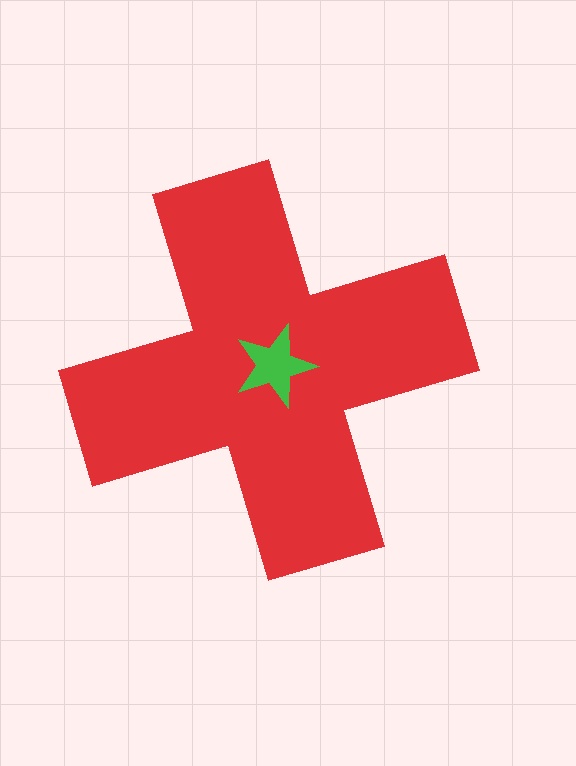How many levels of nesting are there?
2.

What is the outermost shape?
The red cross.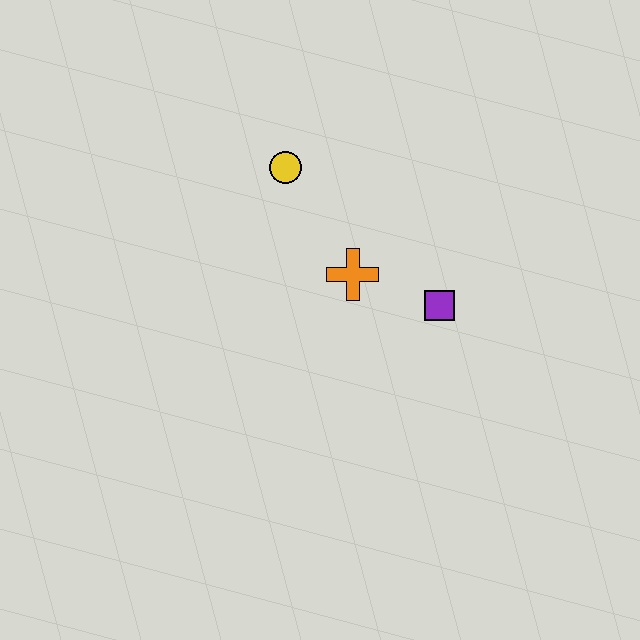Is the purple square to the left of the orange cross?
No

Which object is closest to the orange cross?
The purple square is closest to the orange cross.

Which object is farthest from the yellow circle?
The purple square is farthest from the yellow circle.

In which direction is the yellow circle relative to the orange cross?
The yellow circle is above the orange cross.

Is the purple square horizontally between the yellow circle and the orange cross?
No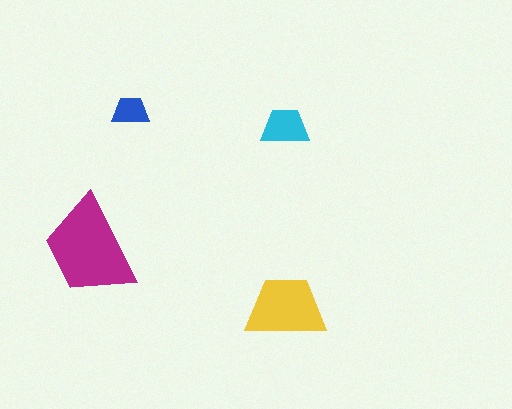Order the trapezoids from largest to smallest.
the magenta one, the yellow one, the cyan one, the blue one.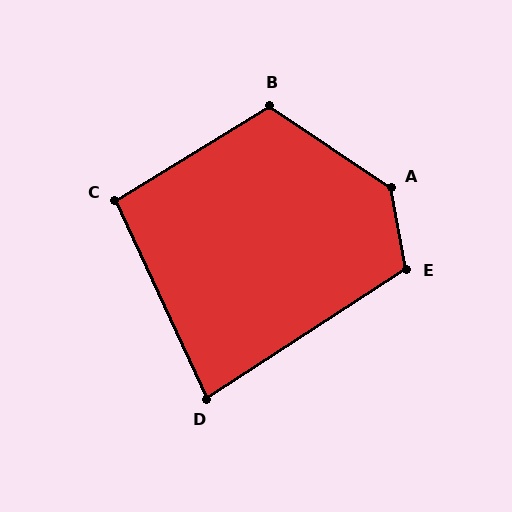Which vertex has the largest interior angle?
A, at approximately 135 degrees.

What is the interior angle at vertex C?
Approximately 97 degrees (obtuse).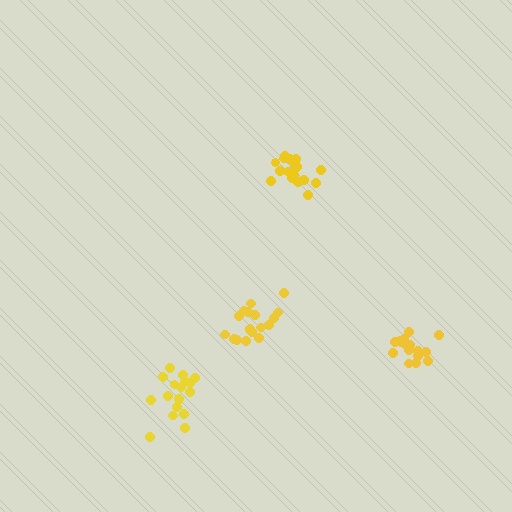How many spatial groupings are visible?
There are 4 spatial groupings.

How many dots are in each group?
Group 1: 18 dots, Group 2: 16 dots, Group 3: 18 dots, Group 4: 18 dots (70 total).